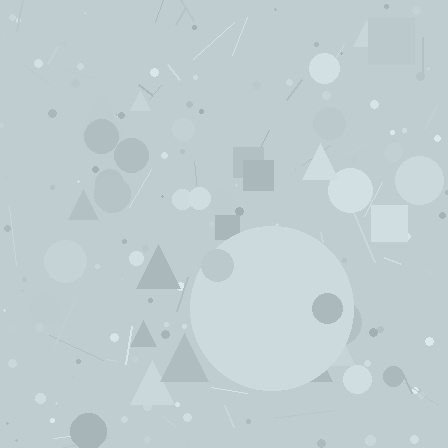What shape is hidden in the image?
A circle is hidden in the image.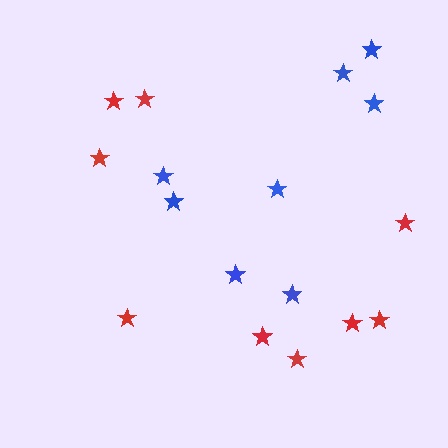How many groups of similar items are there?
There are 2 groups: one group of red stars (9) and one group of blue stars (8).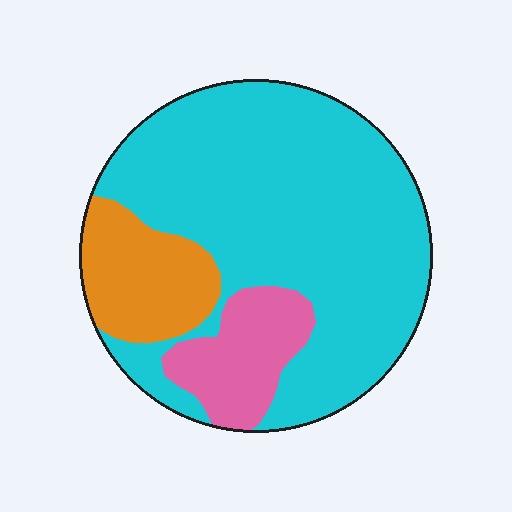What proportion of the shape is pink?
Pink covers roughly 15% of the shape.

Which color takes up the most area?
Cyan, at roughly 70%.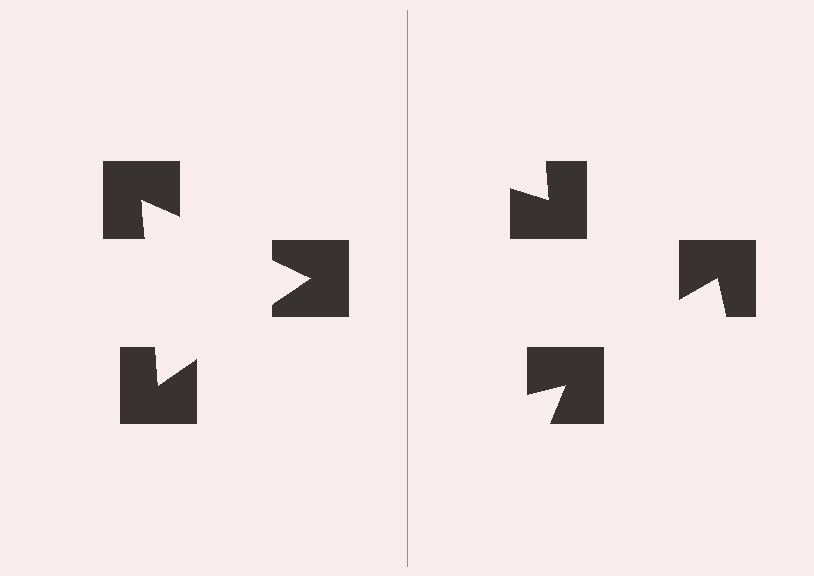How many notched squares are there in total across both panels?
6 — 3 on each side.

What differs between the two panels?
The notched squares are positioned identically on both sides; only the wedge orientations differ. On the left they align to a triangle; on the right they are misaligned.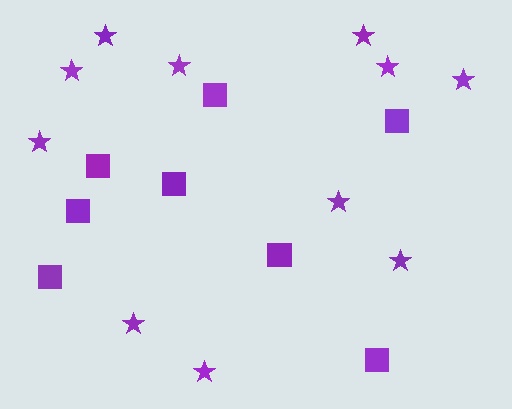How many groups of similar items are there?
There are 2 groups: one group of squares (8) and one group of stars (11).